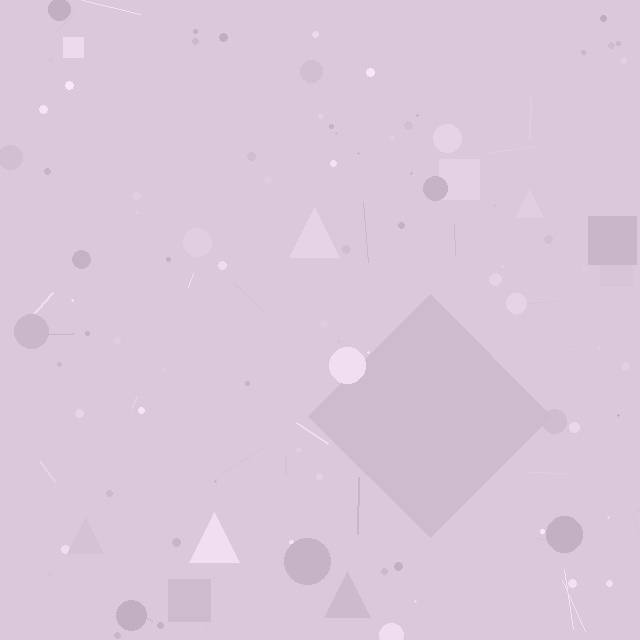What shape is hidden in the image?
A diamond is hidden in the image.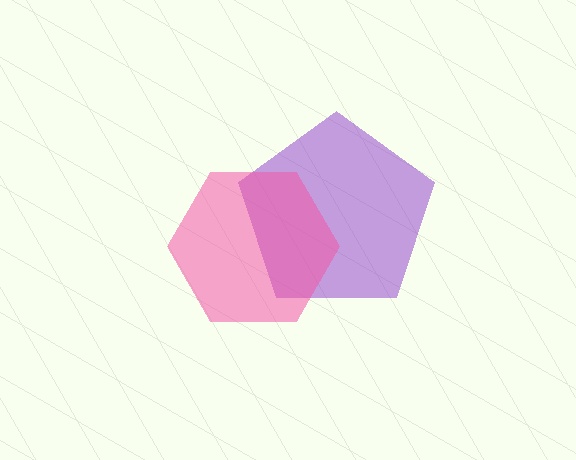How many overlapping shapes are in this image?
There are 2 overlapping shapes in the image.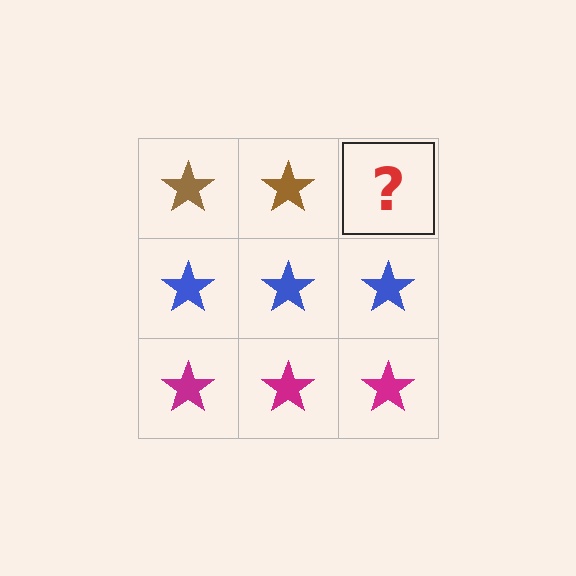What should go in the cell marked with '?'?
The missing cell should contain a brown star.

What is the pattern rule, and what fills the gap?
The rule is that each row has a consistent color. The gap should be filled with a brown star.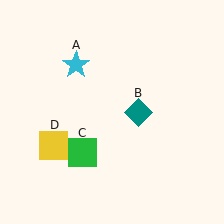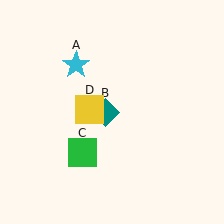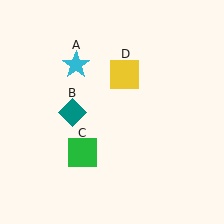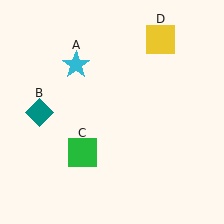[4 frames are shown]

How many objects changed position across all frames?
2 objects changed position: teal diamond (object B), yellow square (object D).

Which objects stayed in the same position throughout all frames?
Cyan star (object A) and green square (object C) remained stationary.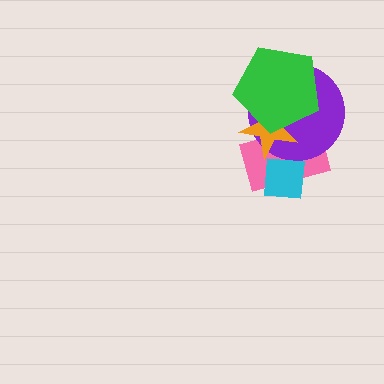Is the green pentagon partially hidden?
No, no other shape covers it.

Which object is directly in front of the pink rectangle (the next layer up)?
The purple circle is directly in front of the pink rectangle.